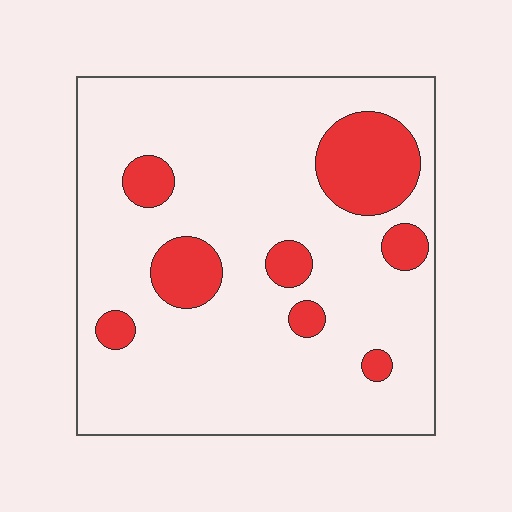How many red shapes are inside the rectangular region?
8.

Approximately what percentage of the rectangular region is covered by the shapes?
Approximately 15%.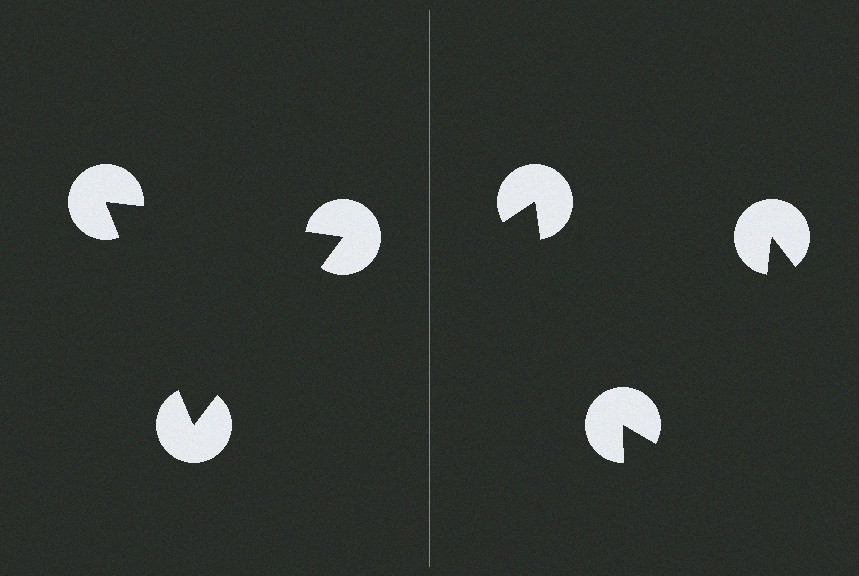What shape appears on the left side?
An illusory triangle.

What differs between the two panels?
The pac-man discs are positioned identically on both sides; only the wedge orientations differ. On the left they align to a triangle; on the right they are misaligned.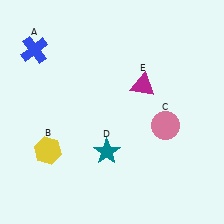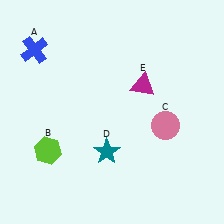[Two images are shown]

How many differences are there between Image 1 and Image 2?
There is 1 difference between the two images.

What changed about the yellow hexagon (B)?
In Image 1, B is yellow. In Image 2, it changed to lime.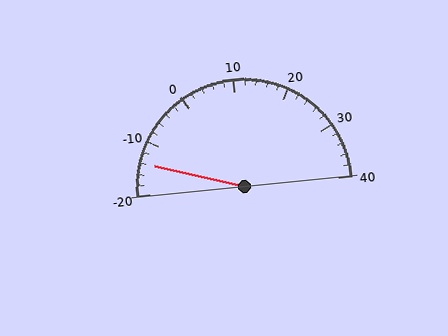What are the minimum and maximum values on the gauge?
The gauge ranges from -20 to 40.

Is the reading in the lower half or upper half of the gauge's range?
The reading is in the lower half of the range (-20 to 40).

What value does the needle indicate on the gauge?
The needle indicates approximately -14.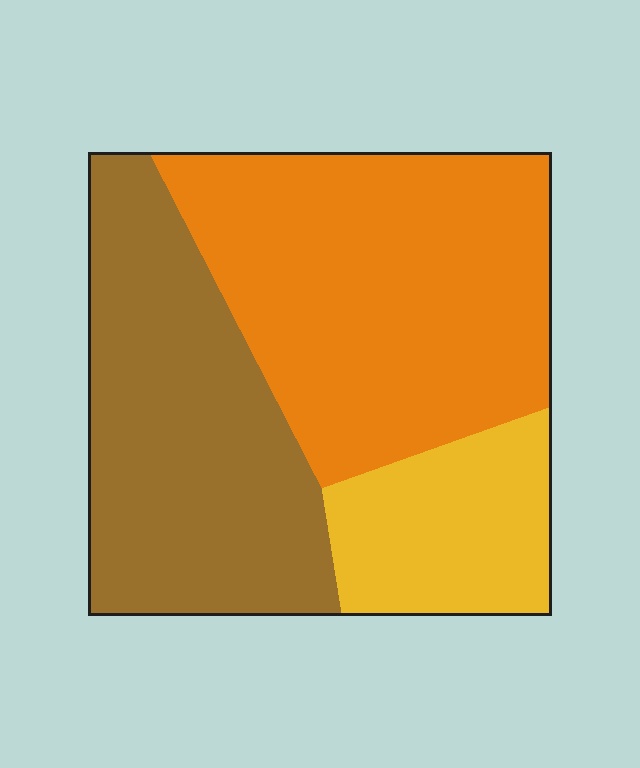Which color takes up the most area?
Orange, at roughly 45%.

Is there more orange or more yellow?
Orange.